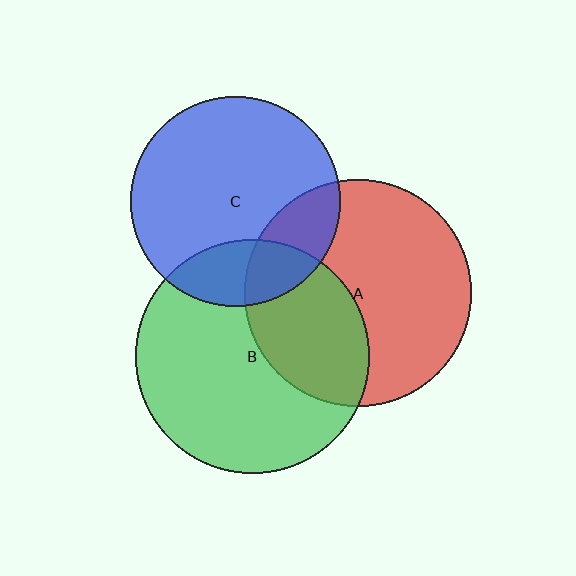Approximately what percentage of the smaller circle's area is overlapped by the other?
Approximately 20%.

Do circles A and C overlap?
Yes.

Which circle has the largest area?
Circle B (green).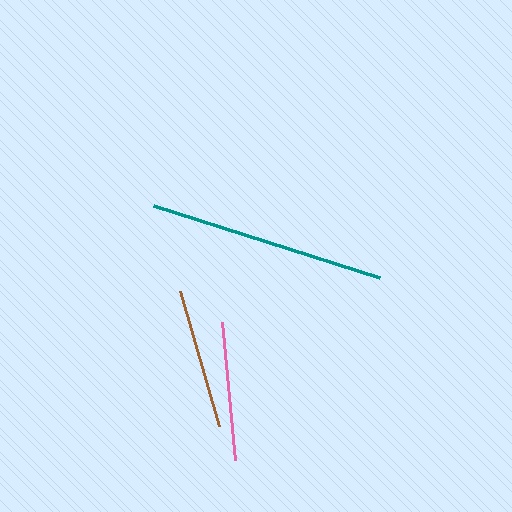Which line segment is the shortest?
The pink line is the shortest at approximately 139 pixels.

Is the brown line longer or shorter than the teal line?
The teal line is longer than the brown line.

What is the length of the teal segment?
The teal segment is approximately 237 pixels long.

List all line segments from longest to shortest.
From longest to shortest: teal, brown, pink.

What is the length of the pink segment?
The pink segment is approximately 139 pixels long.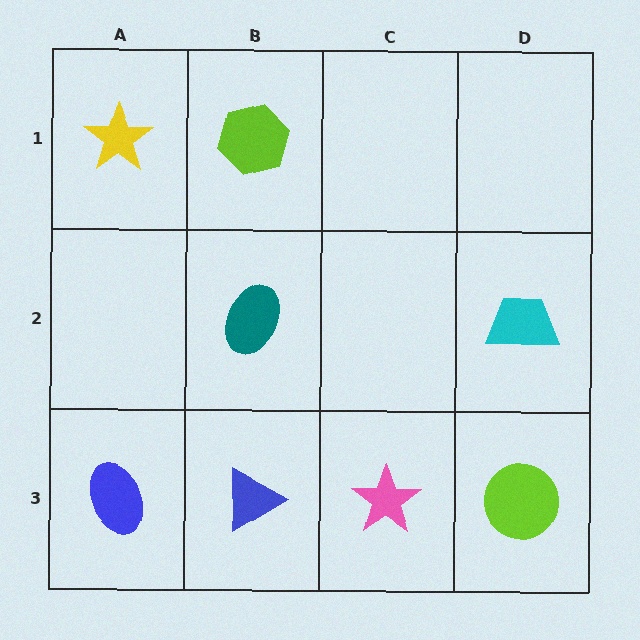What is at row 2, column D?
A cyan trapezoid.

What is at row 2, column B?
A teal ellipse.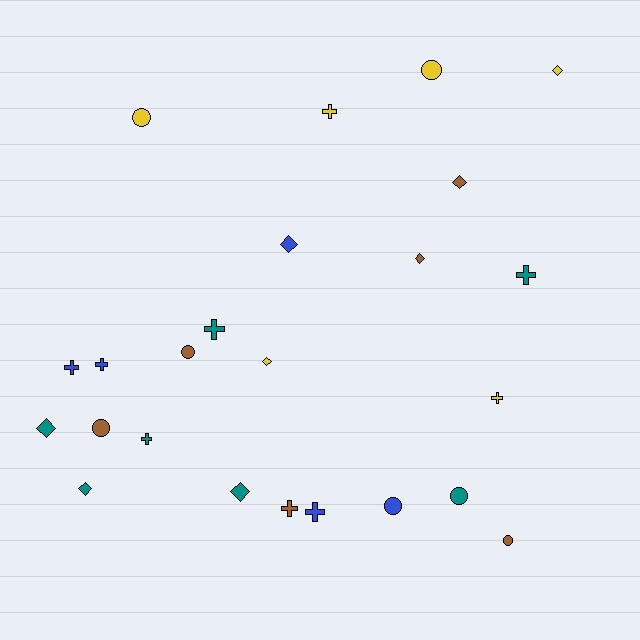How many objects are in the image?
There are 24 objects.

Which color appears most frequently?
Teal, with 7 objects.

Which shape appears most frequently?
Cross, with 9 objects.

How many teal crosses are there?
There are 3 teal crosses.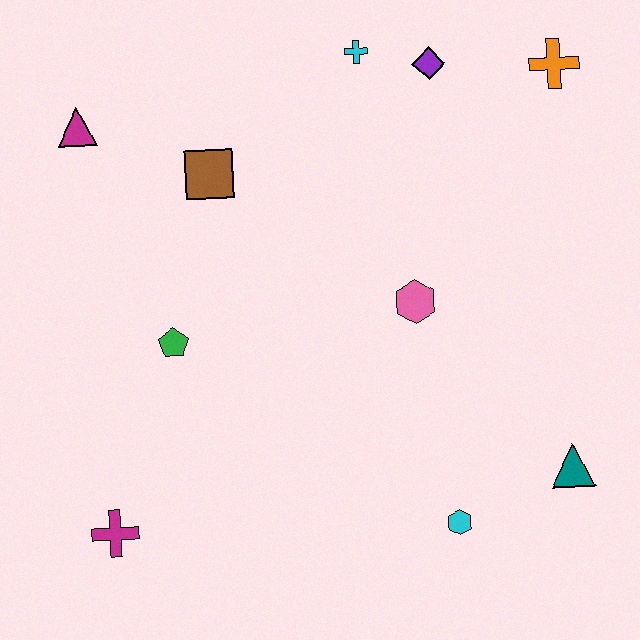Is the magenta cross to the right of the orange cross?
No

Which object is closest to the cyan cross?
The purple diamond is closest to the cyan cross.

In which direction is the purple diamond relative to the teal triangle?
The purple diamond is above the teal triangle.